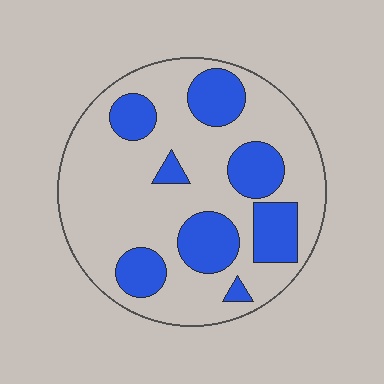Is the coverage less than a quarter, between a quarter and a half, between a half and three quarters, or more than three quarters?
Between a quarter and a half.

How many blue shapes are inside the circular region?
8.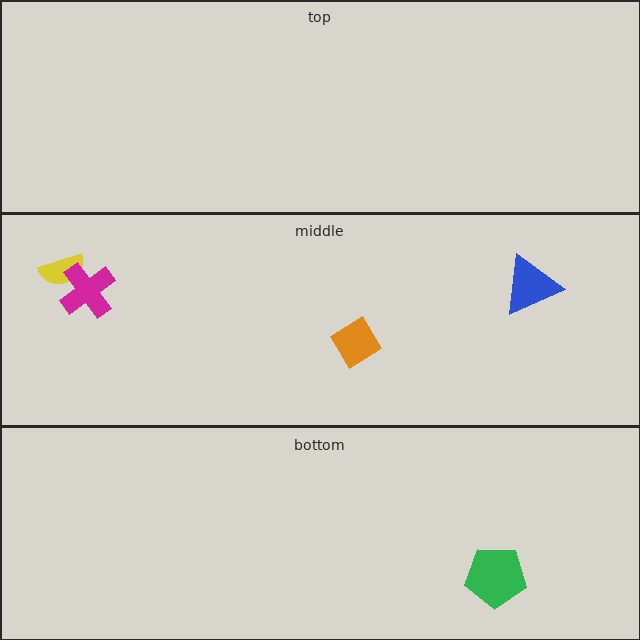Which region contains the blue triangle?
The middle region.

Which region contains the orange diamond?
The middle region.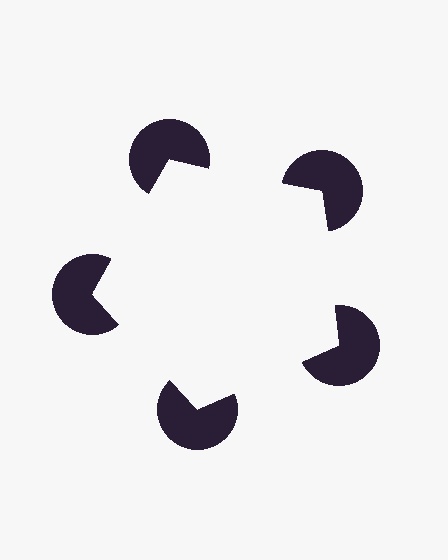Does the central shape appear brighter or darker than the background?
It typically appears slightly brighter than the background, even though no actual brightness change is drawn.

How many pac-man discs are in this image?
There are 5 — one at each vertex of the illusory pentagon.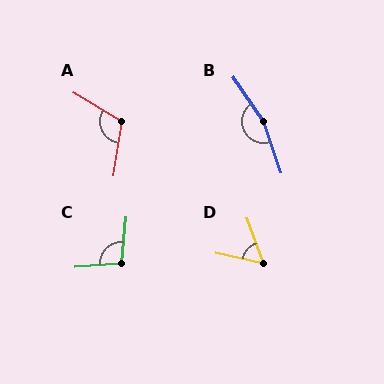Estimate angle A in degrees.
Approximately 113 degrees.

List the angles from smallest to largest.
D (58°), C (100°), A (113°), B (165°).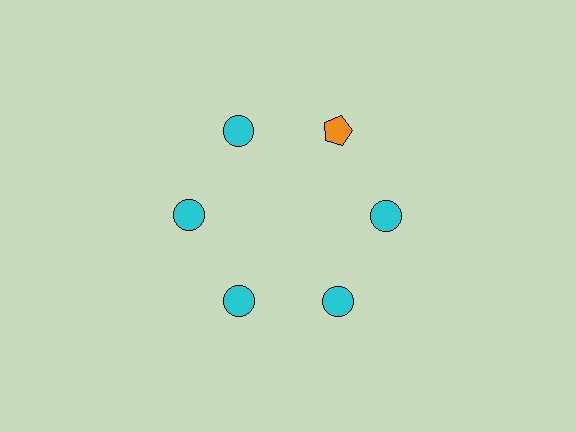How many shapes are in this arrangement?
There are 6 shapes arranged in a ring pattern.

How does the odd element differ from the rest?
It differs in both color (orange instead of cyan) and shape (pentagon instead of circle).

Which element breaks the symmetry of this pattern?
The orange pentagon at roughly the 1 o'clock position breaks the symmetry. All other shapes are cyan circles.